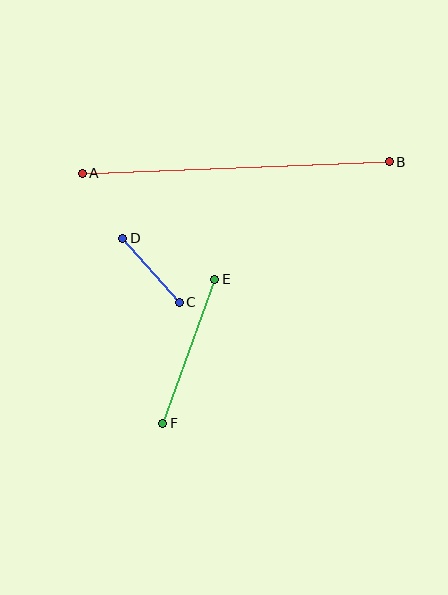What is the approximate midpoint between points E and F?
The midpoint is at approximately (189, 351) pixels.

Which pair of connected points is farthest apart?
Points A and B are farthest apart.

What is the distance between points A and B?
The distance is approximately 307 pixels.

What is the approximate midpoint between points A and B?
The midpoint is at approximately (236, 167) pixels.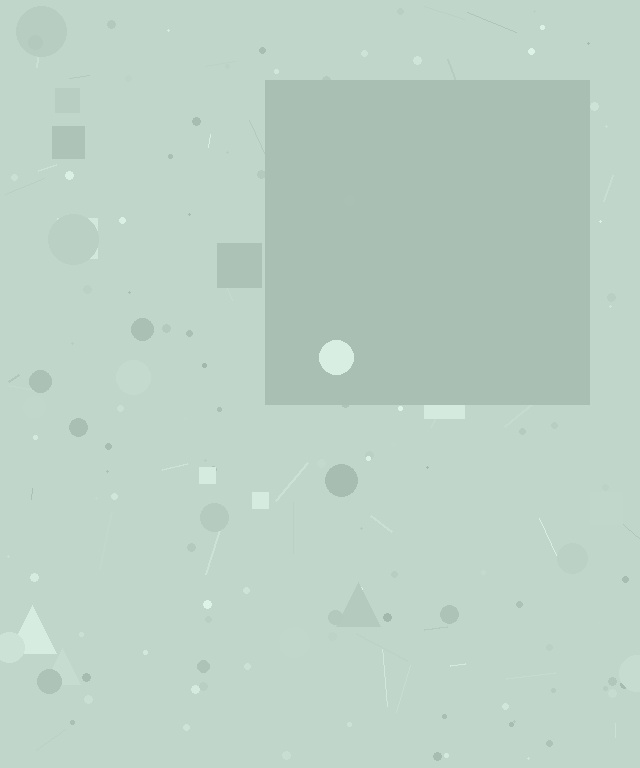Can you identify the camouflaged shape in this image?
The camouflaged shape is a square.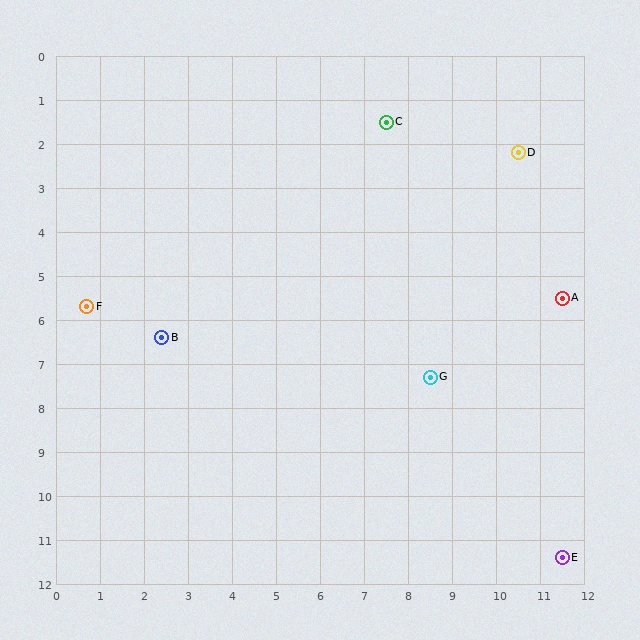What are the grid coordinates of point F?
Point F is at approximately (0.7, 5.7).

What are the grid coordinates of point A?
Point A is at approximately (11.5, 5.5).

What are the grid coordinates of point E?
Point E is at approximately (11.5, 11.4).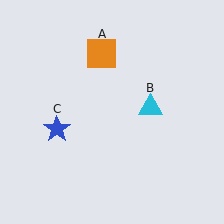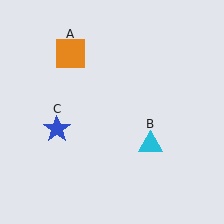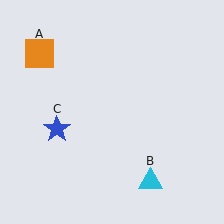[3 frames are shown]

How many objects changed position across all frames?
2 objects changed position: orange square (object A), cyan triangle (object B).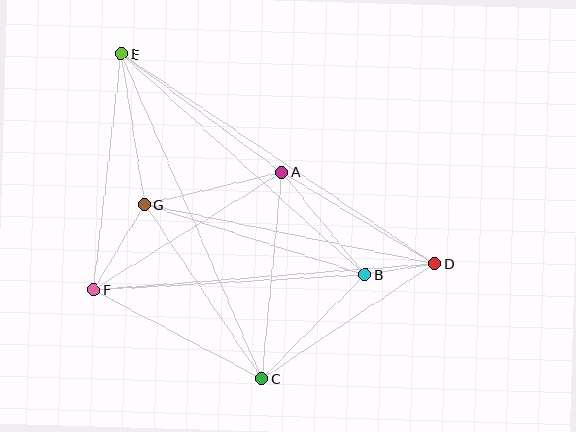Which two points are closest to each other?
Points B and D are closest to each other.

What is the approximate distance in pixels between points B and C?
The distance between B and C is approximately 147 pixels.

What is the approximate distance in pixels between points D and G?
The distance between D and G is approximately 296 pixels.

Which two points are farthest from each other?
Points D and E are farthest from each other.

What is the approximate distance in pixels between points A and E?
The distance between A and E is approximately 199 pixels.